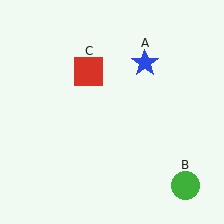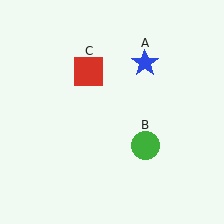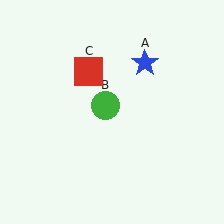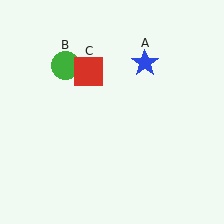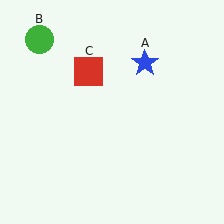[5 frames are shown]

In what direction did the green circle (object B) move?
The green circle (object B) moved up and to the left.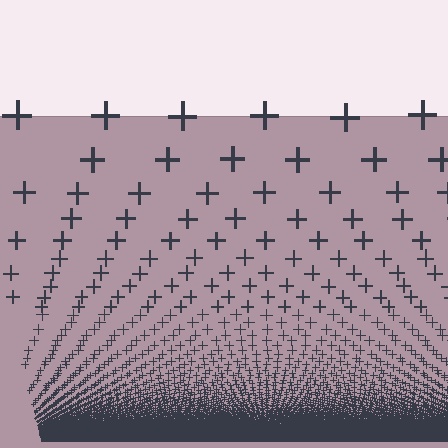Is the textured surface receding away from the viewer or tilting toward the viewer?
The surface appears to tilt toward the viewer. Texture elements get larger and sparser toward the top.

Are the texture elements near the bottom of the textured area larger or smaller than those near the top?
Smaller. The gradient is inverted — elements near the bottom are smaller and denser.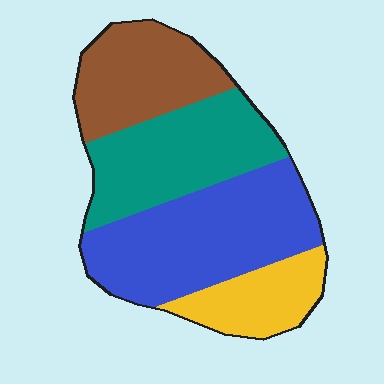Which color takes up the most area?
Blue, at roughly 35%.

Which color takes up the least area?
Yellow, at roughly 15%.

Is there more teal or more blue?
Blue.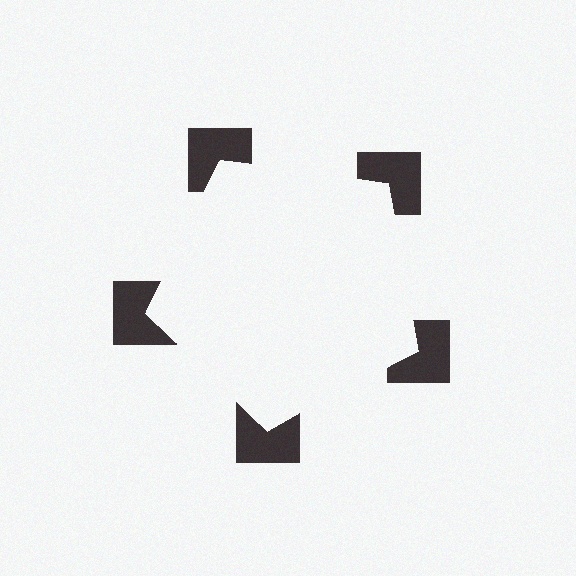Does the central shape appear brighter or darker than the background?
It typically appears slightly brighter than the background, even though no actual brightness change is drawn.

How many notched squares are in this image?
There are 5 — one at each vertex of the illusory pentagon.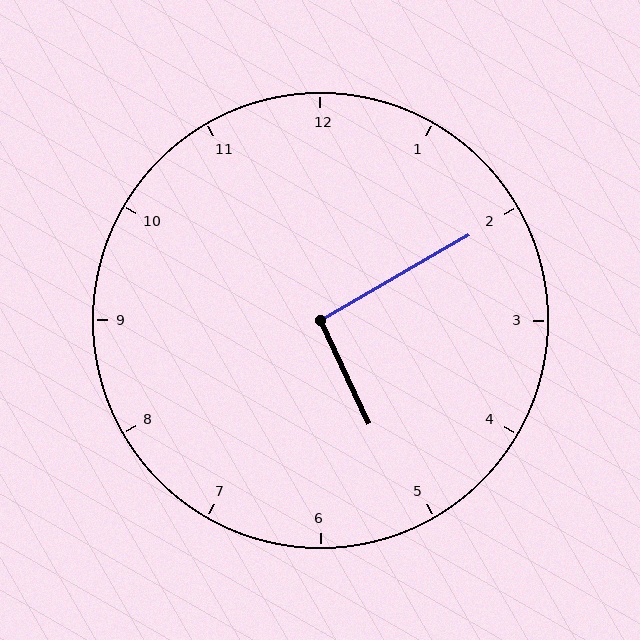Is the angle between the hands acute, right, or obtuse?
It is right.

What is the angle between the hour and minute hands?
Approximately 95 degrees.